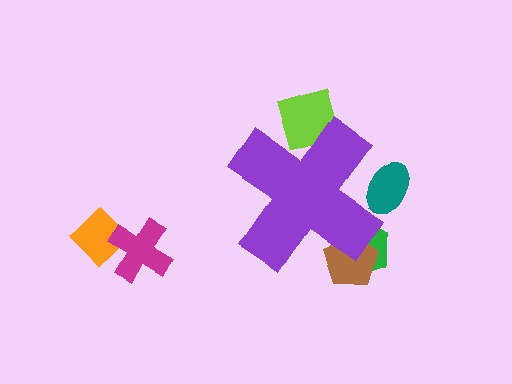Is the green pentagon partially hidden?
Yes, the green pentagon is partially hidden behind the purple cross.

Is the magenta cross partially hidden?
No, the magenta cross is fully visible.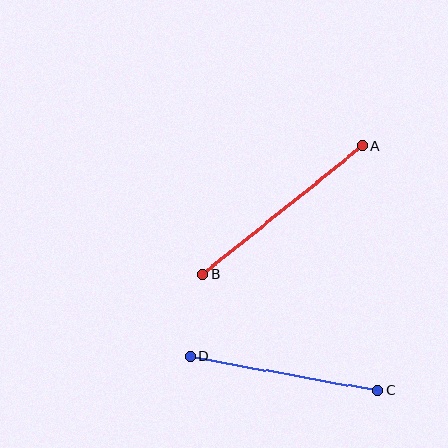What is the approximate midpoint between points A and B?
The midpoint is at approximately (282, 210) pixels.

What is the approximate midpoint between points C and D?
The midpoint is at approximately (284, 374) pixels.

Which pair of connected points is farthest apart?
Points A and B are farthest apart.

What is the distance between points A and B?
The distance is approximately 205 pixels.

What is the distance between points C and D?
The distance is approximately 191 pixels.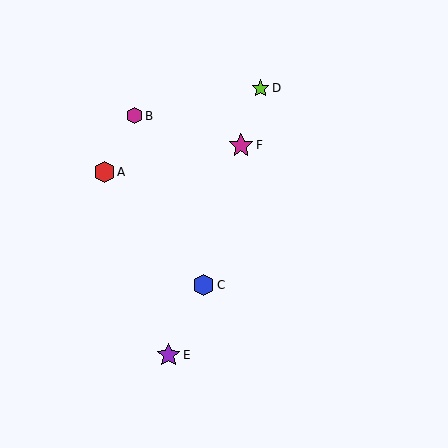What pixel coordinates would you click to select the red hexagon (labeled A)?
Click at (104, 172) to select the red hexagon A.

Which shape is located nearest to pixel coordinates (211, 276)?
The blue hexagon (labeled C) at (204, 285) is nearest to that location.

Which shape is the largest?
The magenta star (labeled F) is the largest.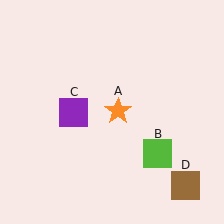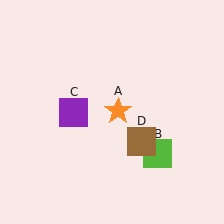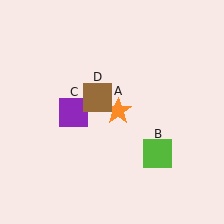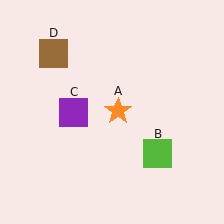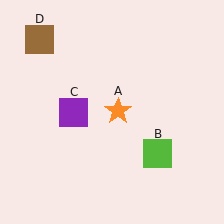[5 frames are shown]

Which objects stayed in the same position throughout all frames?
Orange star (object A) and lime square (object B) and purple square (object C) remained stationary.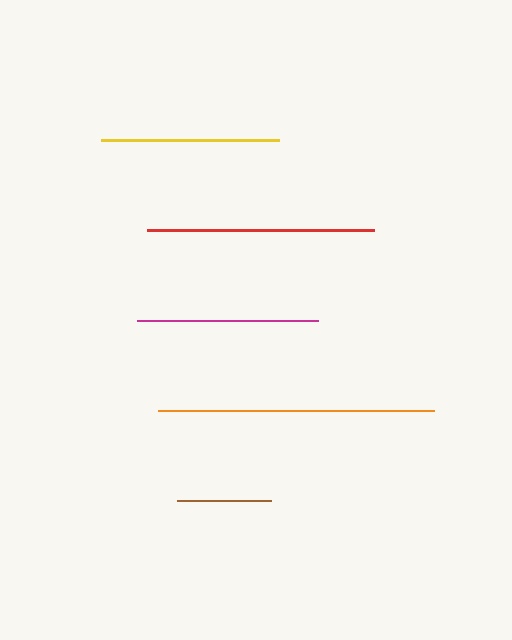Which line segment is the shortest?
The brown line is the shortest at approximately 94 pixels.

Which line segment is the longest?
The orange line is the longest at approximately 277 pixels.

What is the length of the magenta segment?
The magenta segment is approximately 181 pixels long.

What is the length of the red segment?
The red segment is approximately 228 pixels long.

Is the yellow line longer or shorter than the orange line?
The orange line is longer than the yellow line.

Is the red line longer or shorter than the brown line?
The red line is longer than the brown line.